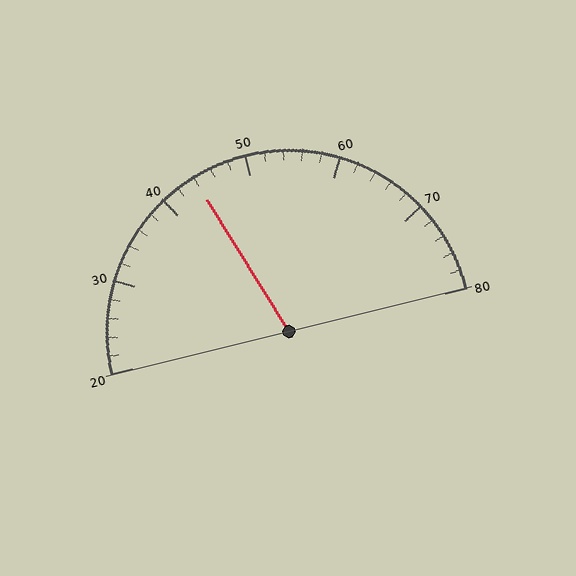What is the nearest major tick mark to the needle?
The nearest major tick mark is 40.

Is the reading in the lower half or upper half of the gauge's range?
The reading is in the lower half of the range (20 to 80).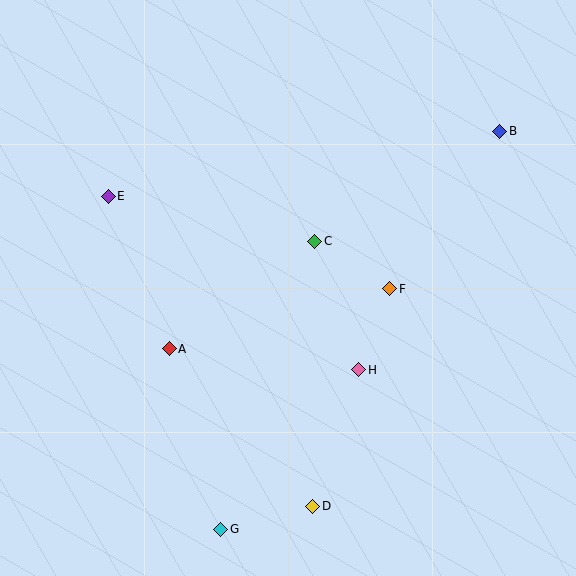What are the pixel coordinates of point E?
Point E is at (108, 196).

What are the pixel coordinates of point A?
Point A is at (169, 349).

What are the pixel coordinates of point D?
Point D is at (313, 506).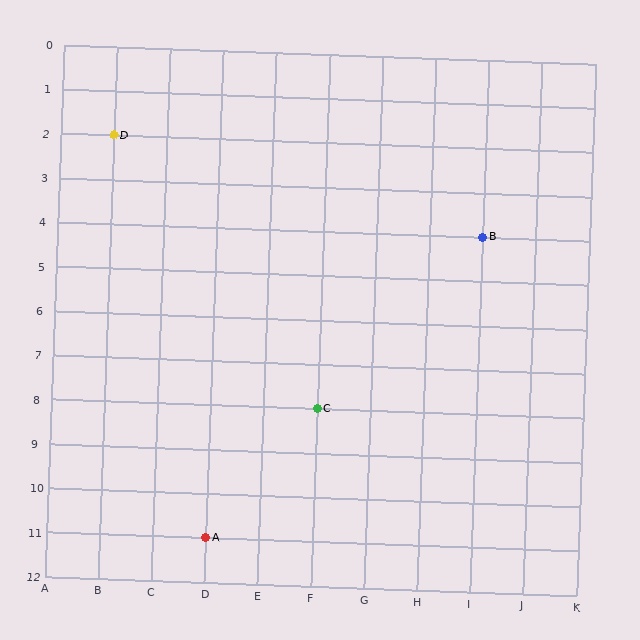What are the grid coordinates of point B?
Point B is at grid coordinates (I, 4).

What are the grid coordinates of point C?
Point C is at grid coordinates (F, 8).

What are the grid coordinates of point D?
Point D is at grid coordinates (B, 2).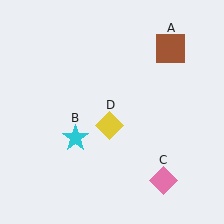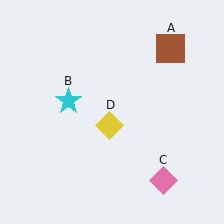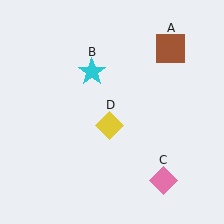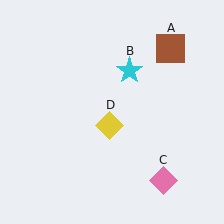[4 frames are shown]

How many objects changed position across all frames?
1 object changed position: cyan star (object B).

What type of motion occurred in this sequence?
The cyan star (object B) rotated clockwise around the center of the scene.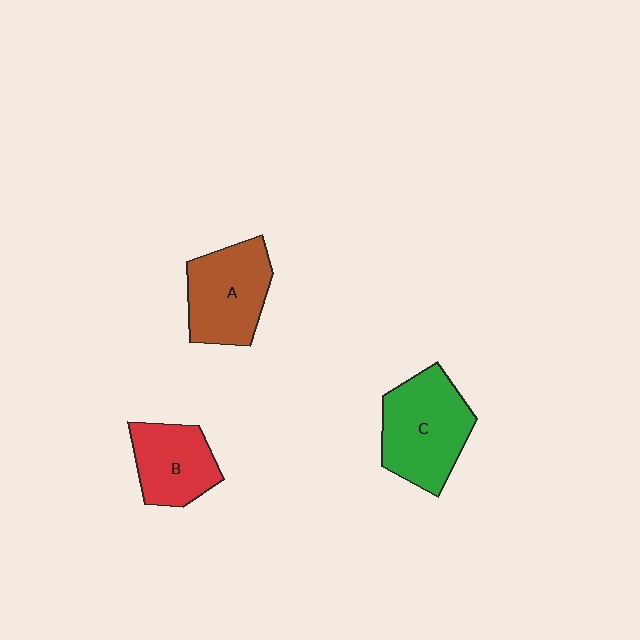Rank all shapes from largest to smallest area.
From largest to smallest: C (green), A (brown), B (red).